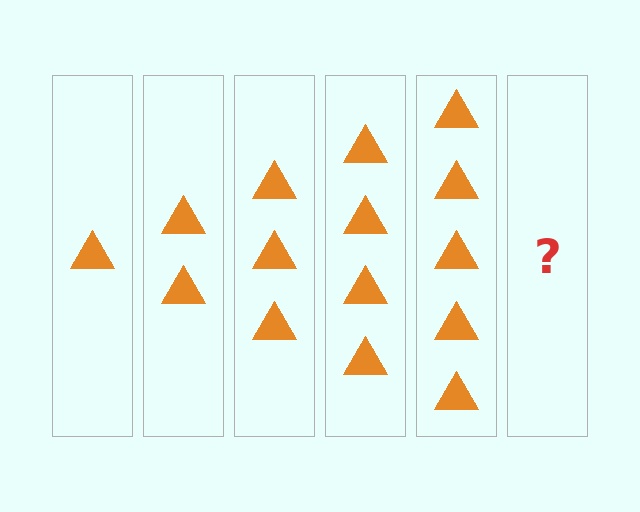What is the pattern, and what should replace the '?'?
The pattern is that each step adds one more triangle. The '?' should be 6 triangles.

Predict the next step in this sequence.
The next step is 6 triangles.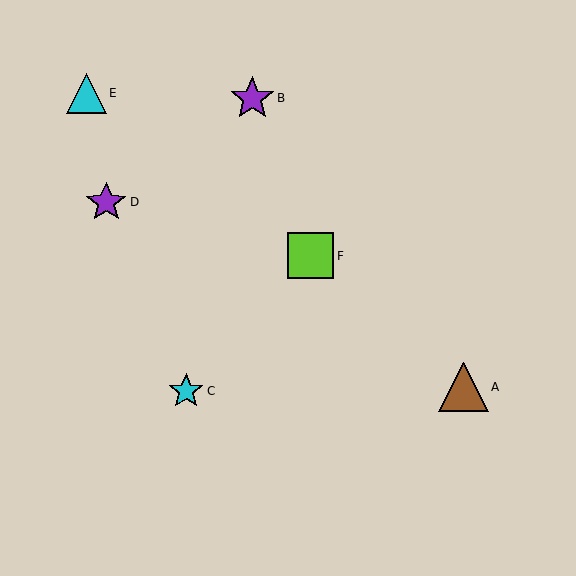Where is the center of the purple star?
The center of the purple star is at (106, 202).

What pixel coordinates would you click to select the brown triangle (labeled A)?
Click at (463, 387) to select the brown triangle A.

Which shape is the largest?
The brown triangle (labeled A) is the largest.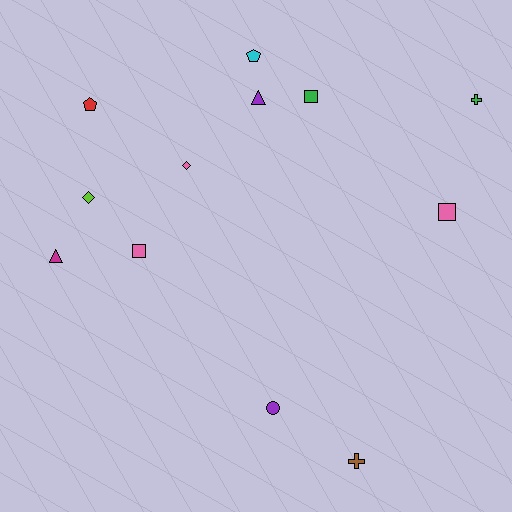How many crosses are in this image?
There are 2 crosses.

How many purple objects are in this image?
There are 2 purple objects.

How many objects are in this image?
There are 12 objects.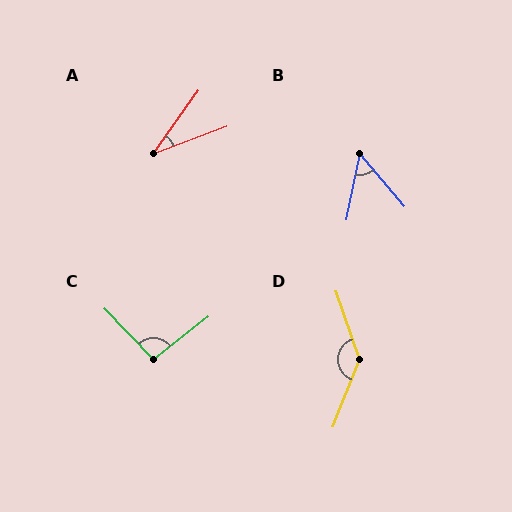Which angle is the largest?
D, at approximately 139 degrees.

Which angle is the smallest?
A, at approximately 33 degrees.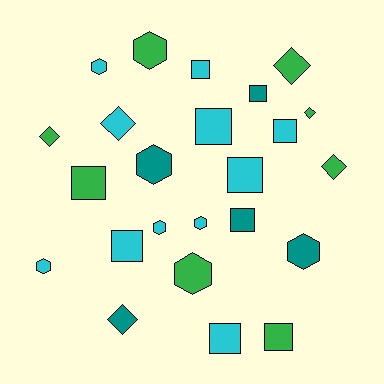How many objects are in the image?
There are 24 objects.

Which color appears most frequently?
Cyan, with 11 objects.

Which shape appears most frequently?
Square, with 10 objects.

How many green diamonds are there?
There are 4 green diamonds.